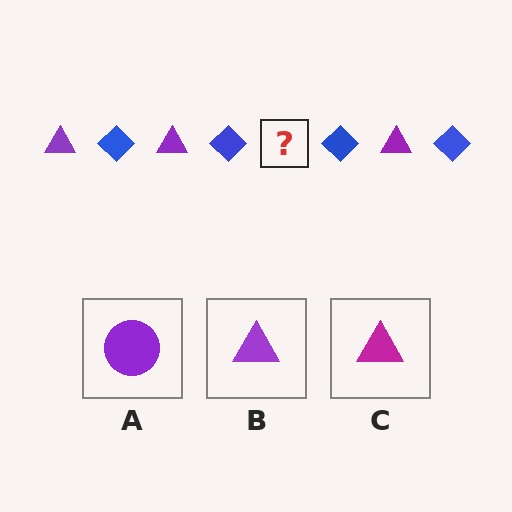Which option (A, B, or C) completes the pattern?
B.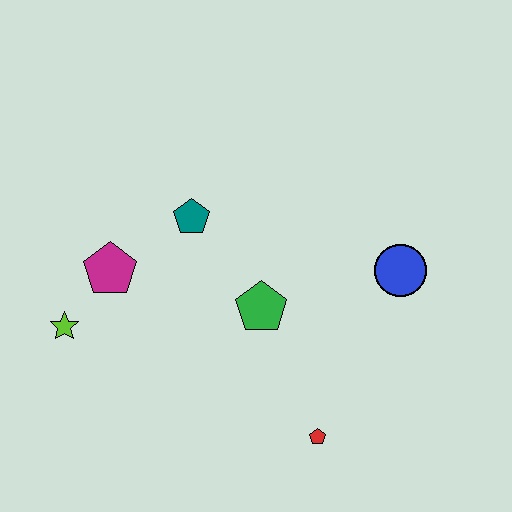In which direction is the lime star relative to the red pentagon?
The lime star is to the left of the red pentagon.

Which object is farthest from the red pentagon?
The lime star is farthest from the red pentagon.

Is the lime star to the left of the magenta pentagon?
Yes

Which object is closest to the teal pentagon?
The magenta pentagon is closest to the teal pentagon.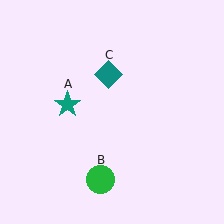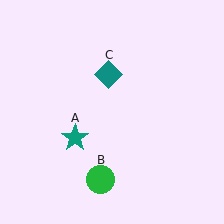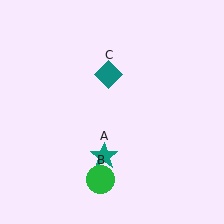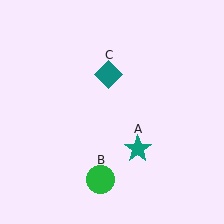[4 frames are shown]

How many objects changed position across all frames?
1 object changed position: teal star (object A).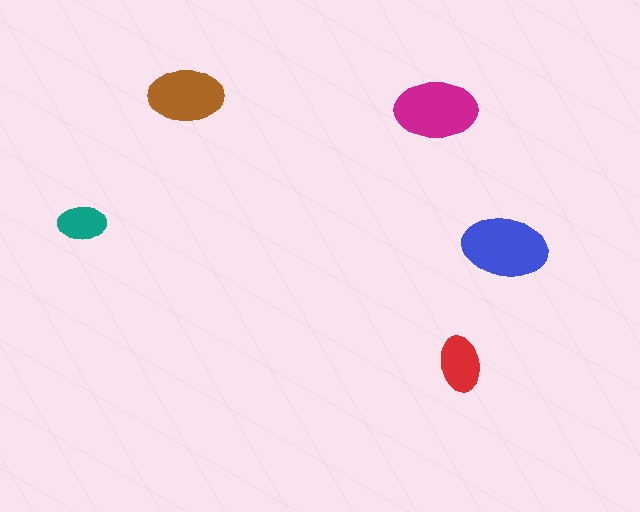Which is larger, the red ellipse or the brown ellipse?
The brown one.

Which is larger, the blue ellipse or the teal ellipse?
The blue one.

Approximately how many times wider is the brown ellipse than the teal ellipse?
About 1.5 times wider.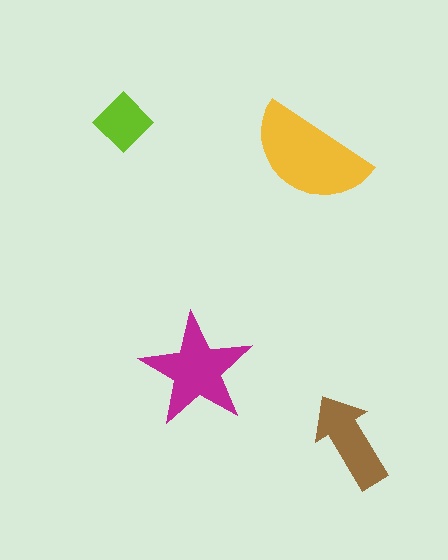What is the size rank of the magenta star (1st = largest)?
2nd.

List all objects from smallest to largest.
The lime diamond, the brown arrow, the magenta star, the yellow semicircle.